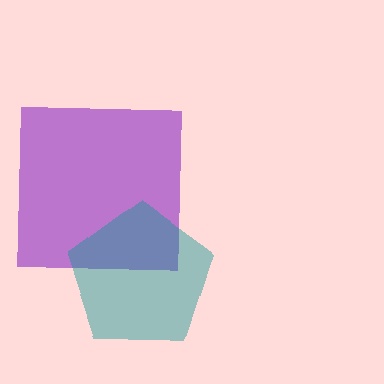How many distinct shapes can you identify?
There are 2 distinct shapes: a purple square, a teal pentagon.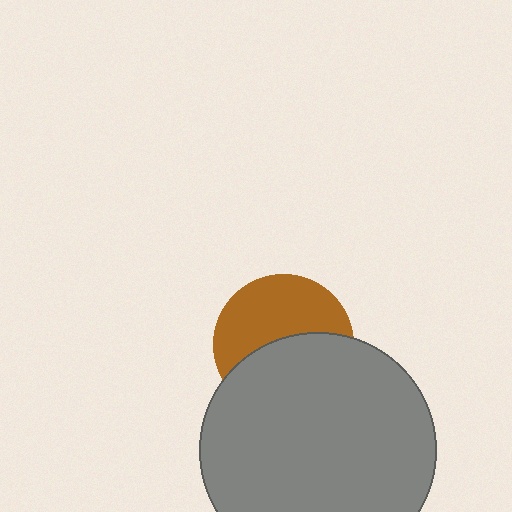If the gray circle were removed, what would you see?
You would see the complete brown circle.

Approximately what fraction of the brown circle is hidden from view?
Roughly 50% of the brown circle is hidden behind the gray circle.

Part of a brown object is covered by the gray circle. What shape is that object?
It is a circle.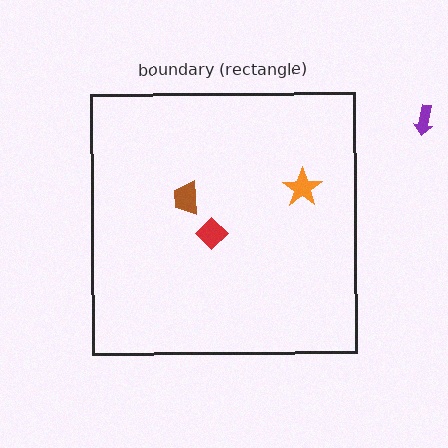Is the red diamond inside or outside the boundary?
Inside.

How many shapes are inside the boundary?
3 inside, 1 outside.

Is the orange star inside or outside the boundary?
Inside.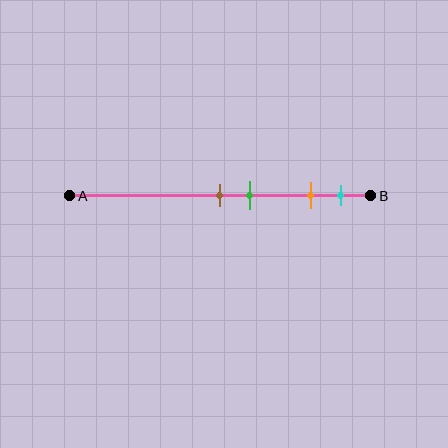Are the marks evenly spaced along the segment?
No, the marks are not evenly spaced.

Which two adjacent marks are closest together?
The brown and green marks are the closest adjacent pair.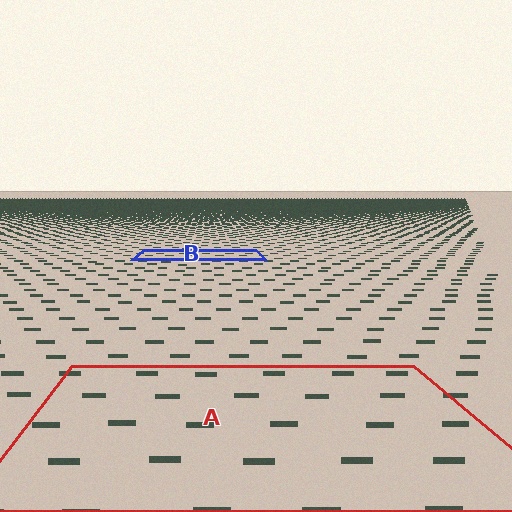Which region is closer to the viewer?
Region A is closer. The texture elements there are larger and more spread out.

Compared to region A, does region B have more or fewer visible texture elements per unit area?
Region B has more texture elements per unit area — they are packed more densely because it is farther away.